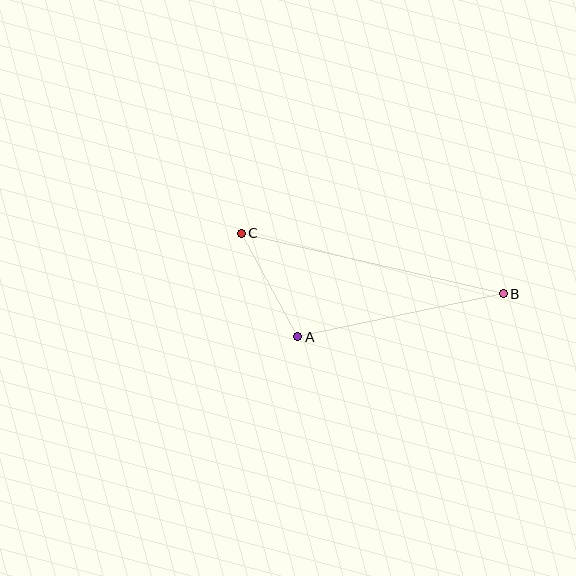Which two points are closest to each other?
Points A and C are closest to each other.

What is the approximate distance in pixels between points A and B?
The distance between A and B is approximately 210 pixels.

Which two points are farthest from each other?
Points B and C are farthest from each other.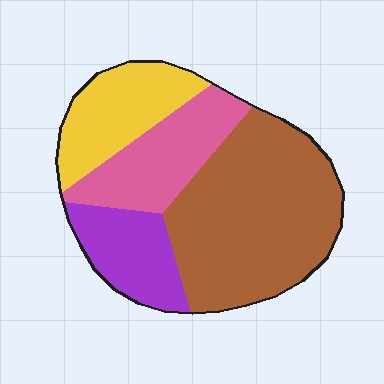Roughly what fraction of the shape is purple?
Purple covers roughly 15% of the shape.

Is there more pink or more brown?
Brown.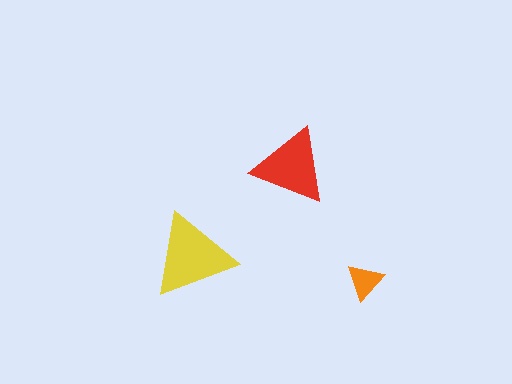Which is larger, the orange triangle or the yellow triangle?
The yellow one.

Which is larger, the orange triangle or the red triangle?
The red one.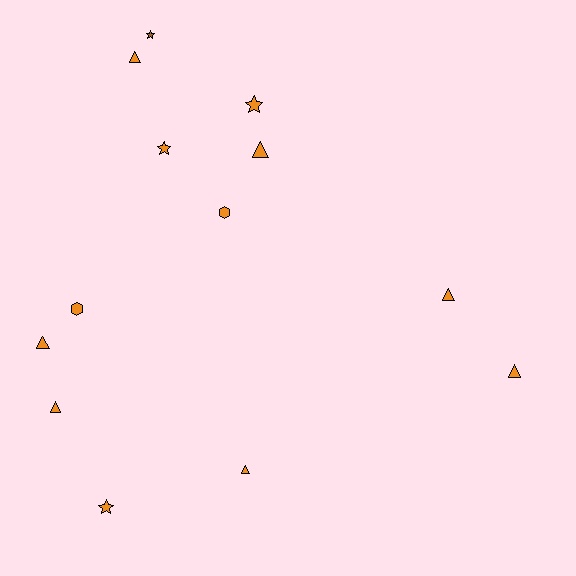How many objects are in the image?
There are 13 objects.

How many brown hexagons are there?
There are no brown hexagons.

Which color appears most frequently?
Orange, with 12 objects.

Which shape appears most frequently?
Triangle, with 7 objects.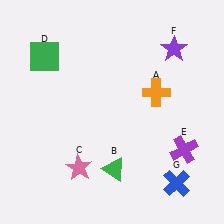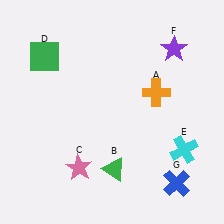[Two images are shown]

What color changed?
The cross (E) changed from purple in Image 1 to cyan in Image 2.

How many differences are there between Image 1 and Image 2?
There is 1 difference between the two images.